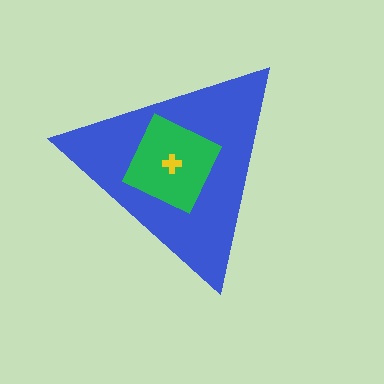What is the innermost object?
The yellow cross.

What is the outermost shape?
The blue triangle.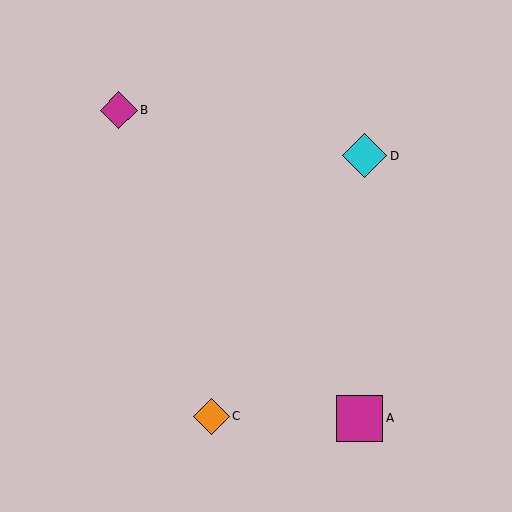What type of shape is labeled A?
Shape A is a magenta square.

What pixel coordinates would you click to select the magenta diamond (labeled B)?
Click at (119, 110) to select the magenta diamond B.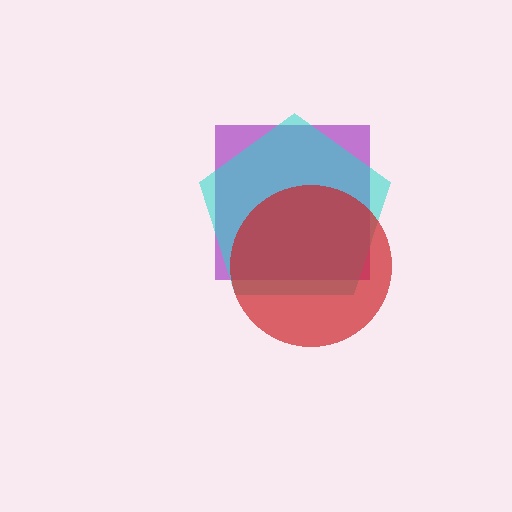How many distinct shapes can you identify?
There are 3 distinct shapes: a purple square, a cyan pentagon, a red circle.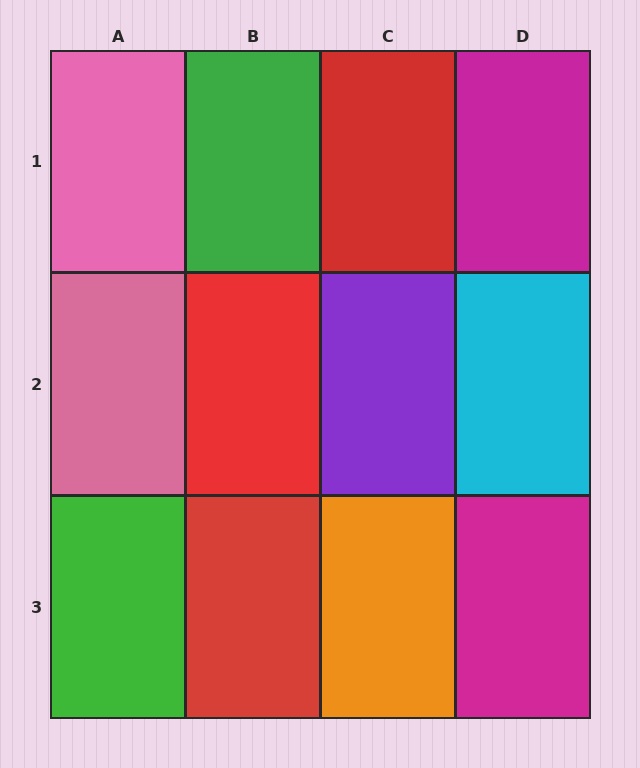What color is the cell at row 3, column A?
Green.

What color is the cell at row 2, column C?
Purple.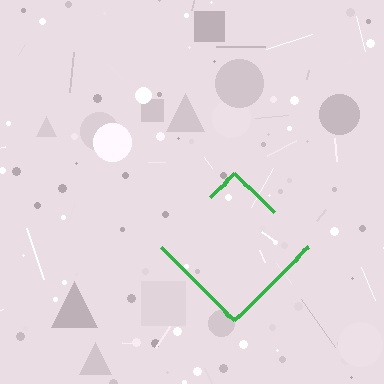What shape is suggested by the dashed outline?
The dashed outline suggests a diamond.